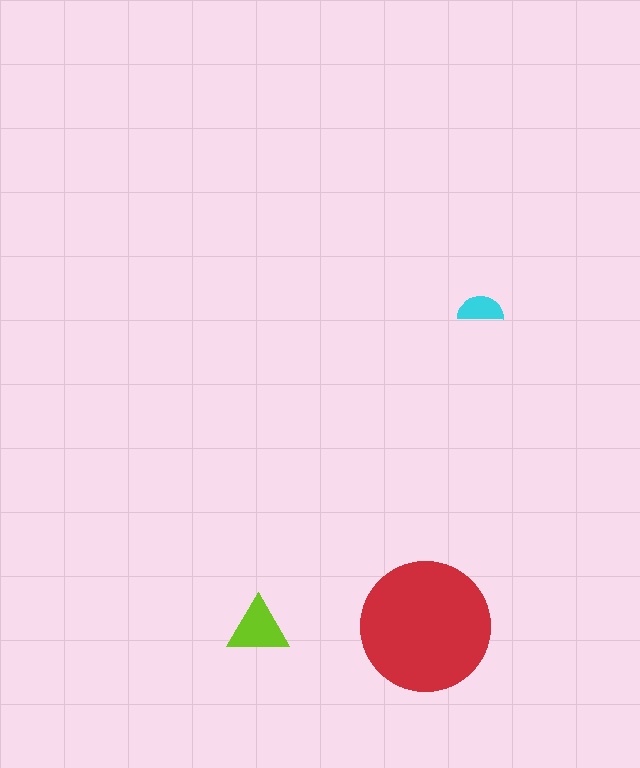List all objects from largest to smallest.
The red circle, the lime triangle, the cyan semicircle.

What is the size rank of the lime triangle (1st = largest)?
2nd.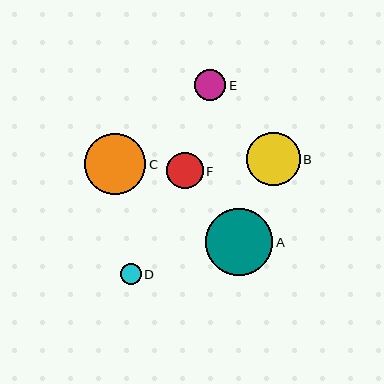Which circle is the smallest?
Circle D is the smallest with a size of approximately 21 pixels.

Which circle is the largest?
Circle A is the largest with a size of approximately 67 pixels.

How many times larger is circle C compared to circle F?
Circle C is approximately 1.7 times the size of circle F.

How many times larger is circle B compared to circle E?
Circle B is approximately 1.7 times the size of circle E.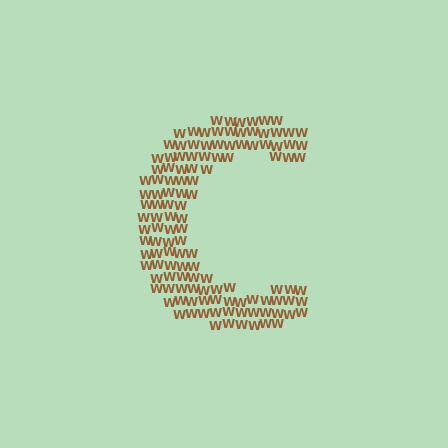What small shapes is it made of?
It is made of small letter W's.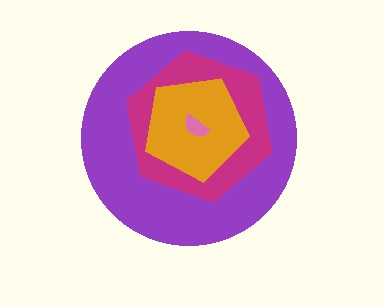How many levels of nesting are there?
4.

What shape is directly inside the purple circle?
The magenta hexagon.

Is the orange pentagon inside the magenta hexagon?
Yes.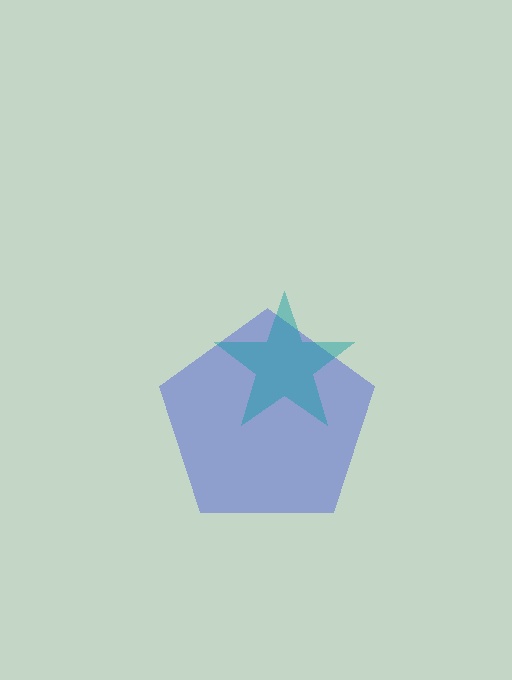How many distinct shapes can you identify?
There are 2 distinct shapes: a blue pentagon, a teal star.